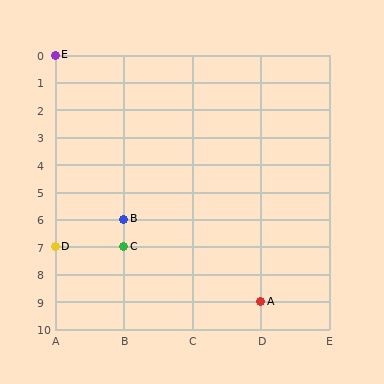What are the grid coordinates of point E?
Point E is at grid coordinates (A, 0).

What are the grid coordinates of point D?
Point D is at grid coordinates (A, 7).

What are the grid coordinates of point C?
Point C is at grid coordinates (B, 7).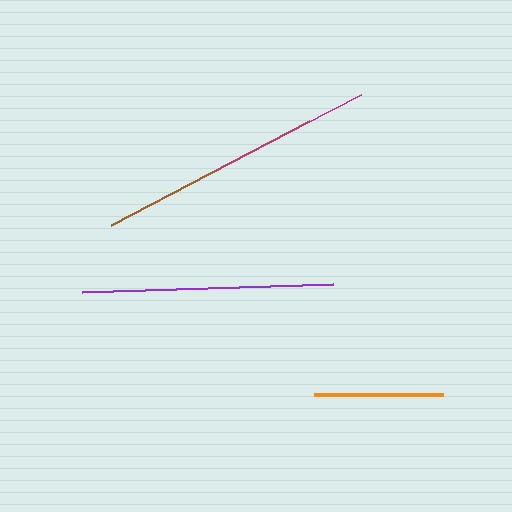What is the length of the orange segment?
The orange segment is approximately 129 pixels long.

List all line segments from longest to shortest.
From longest to shortest: purple, brown, magenta, orange.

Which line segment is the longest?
The purple line is the longest at approximately 251 pixels.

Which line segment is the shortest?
The orange line is the shortest at approximately 129 pixels.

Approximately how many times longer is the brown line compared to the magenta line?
The brown line is approximately 1.4 times the length of the magenta line.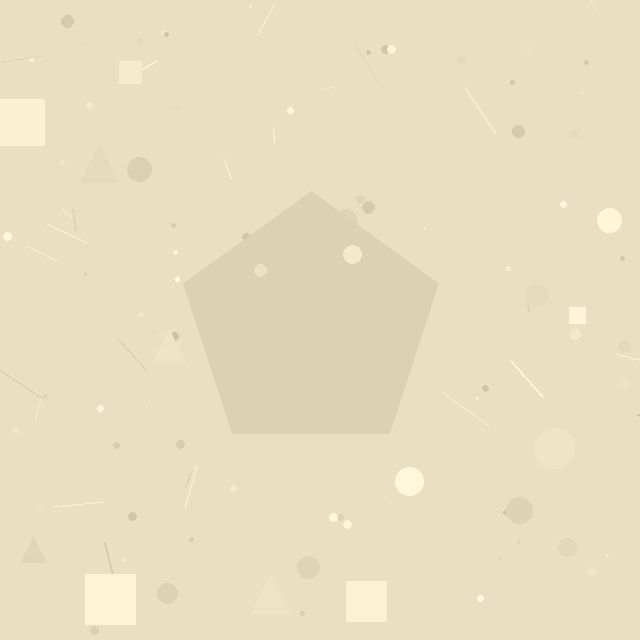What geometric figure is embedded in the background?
A pentagon is embedded in the background.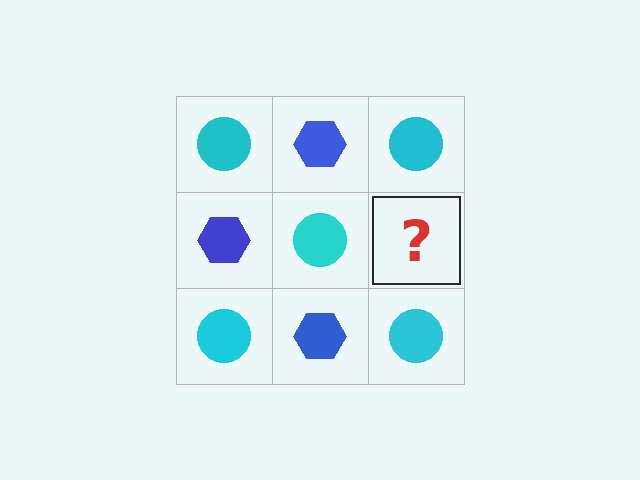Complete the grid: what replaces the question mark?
The question mark should be replaced with a blue hexagon.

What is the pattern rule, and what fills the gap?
The rule is that it alternates cyan circle and blue hexagon in a checkerboard pattern. The gap should be filled with a blue hexagon.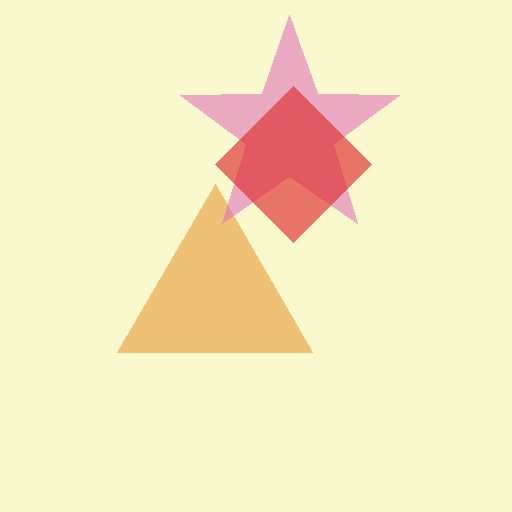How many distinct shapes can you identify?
There are 3 distinct shapes: an orange triangle, a pink star, a red diamond.